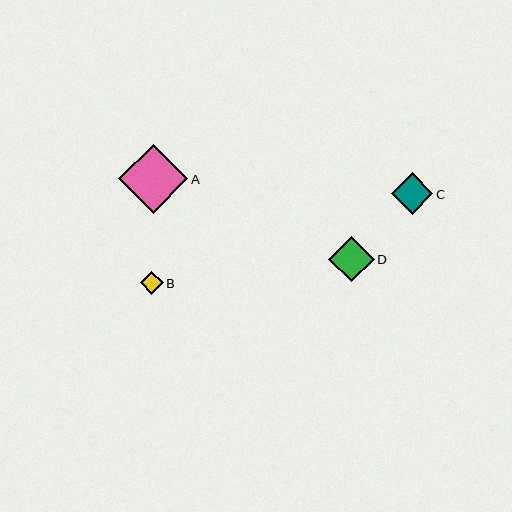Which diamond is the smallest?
Diamond B is the smallest with a size of approximately 22 pixels.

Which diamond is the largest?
Diamond A is the largest with a size of approximately 69 pixels.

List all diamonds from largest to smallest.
From largest to smallest: A, D, C, B.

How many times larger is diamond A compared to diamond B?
Diamond A is approximately 3.1 times the size of diamond B.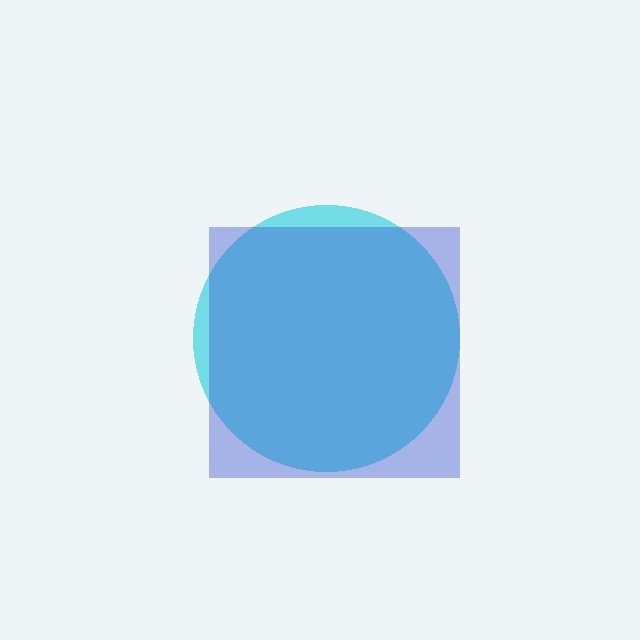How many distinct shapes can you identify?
There are 2 distinct shapes: a cyan circle, a blue square.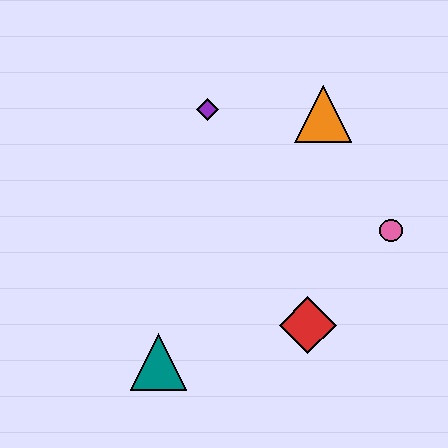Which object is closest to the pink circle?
The red diamond is closest to the pink circle.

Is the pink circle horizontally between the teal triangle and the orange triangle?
No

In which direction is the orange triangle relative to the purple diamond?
The orange triangle is to the right of the purple diamond.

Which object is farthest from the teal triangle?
The orange triangle is farthest from the teal triangle.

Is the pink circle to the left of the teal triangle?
No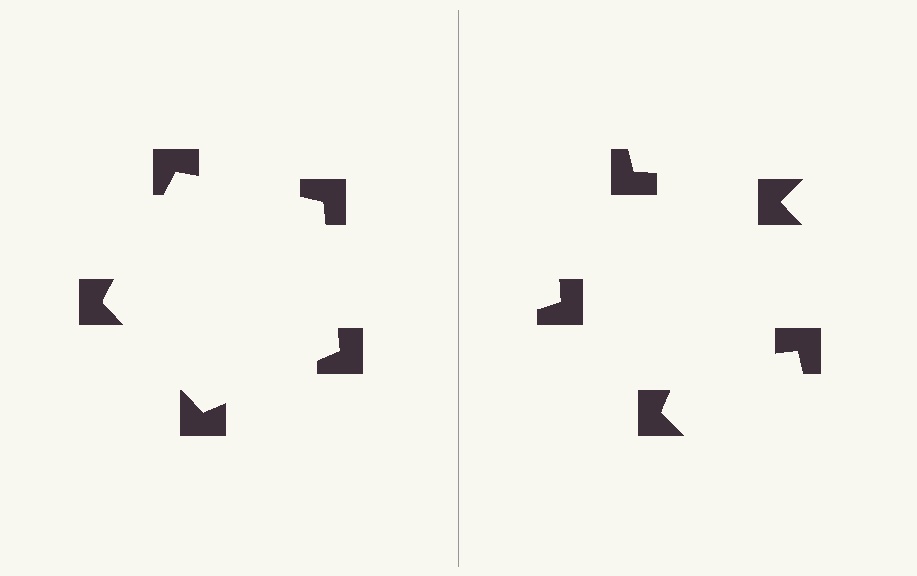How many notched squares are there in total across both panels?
10 — 5 on each side.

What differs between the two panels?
The notched squares are positioned identically on both sides; only the wedge orientations differ. On the left they align to a pentagon; on the right they are misaligned.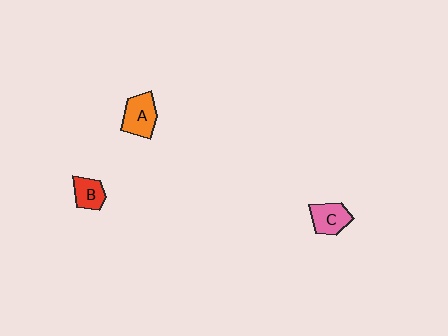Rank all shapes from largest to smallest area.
From largest to smallest: A (orange), C (pink), B (red).